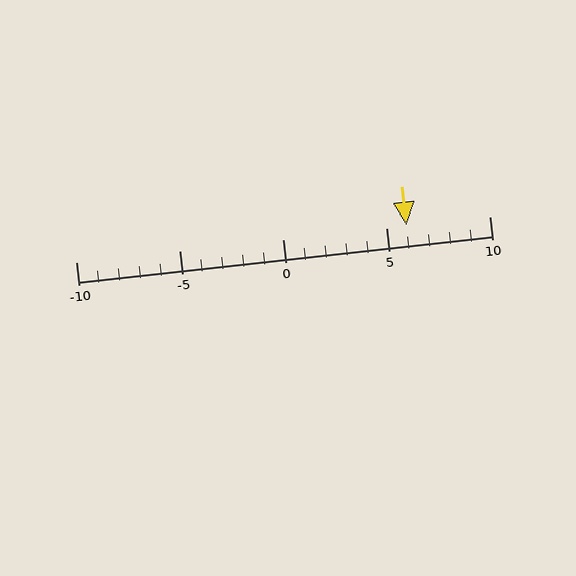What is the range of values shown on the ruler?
The ruler shows values from -10 to 10.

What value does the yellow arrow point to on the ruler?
The yellow arrow points to approximately 6.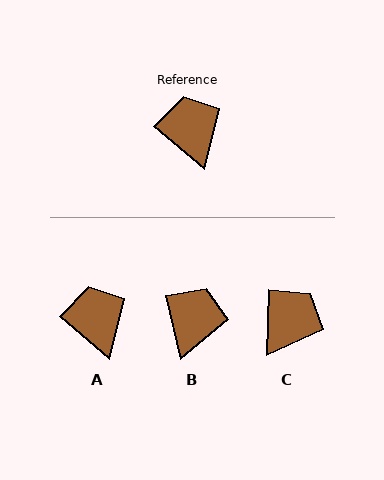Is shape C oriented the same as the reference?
No, it is off by about 52 degrees.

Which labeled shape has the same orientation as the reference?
A.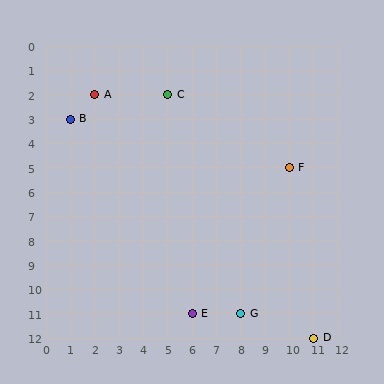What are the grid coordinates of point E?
Point E is at grid coordinates (6, 11).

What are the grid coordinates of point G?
Point G is at grid coordinates (8, 11).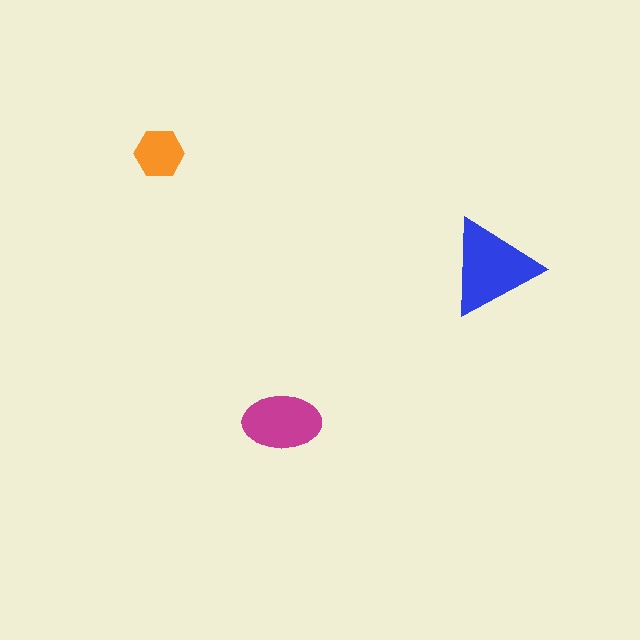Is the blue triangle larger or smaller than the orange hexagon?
Larger.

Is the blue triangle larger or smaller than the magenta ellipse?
Larger.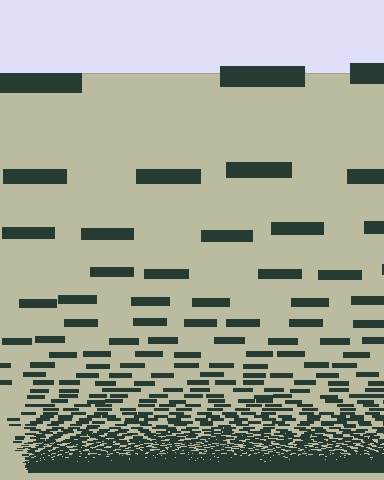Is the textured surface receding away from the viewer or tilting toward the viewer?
The surface appears to tilt toward the viewer. Texture elements get larger and sparser toward the top.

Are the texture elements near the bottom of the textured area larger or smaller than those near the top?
Smaller. The gradient is inverted — elements near the bottom are smaller and denser.